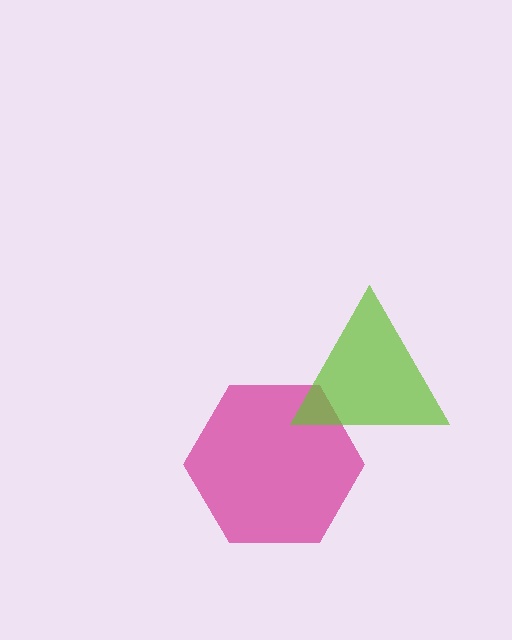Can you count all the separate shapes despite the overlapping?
Yes, there are 2 separate shapes.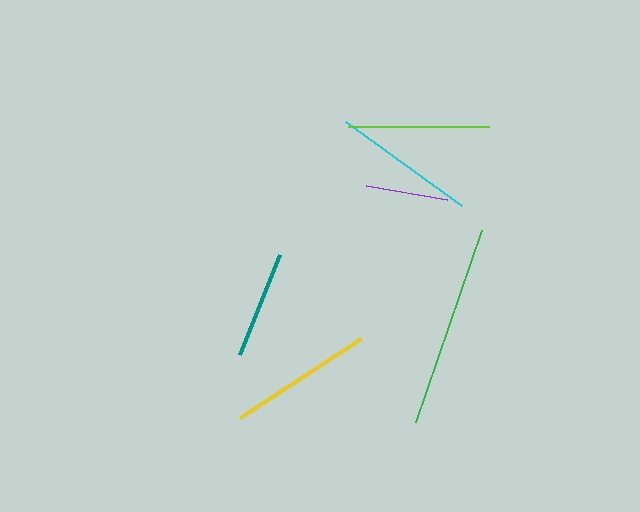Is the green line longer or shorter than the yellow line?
The green line is longer than the yellow line.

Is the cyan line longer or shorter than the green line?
The green line is longer than the cyan line.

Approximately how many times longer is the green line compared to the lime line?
The green line is approximately 1.4 times the length of the lime line.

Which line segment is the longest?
The green line is the longest at approximately 203 pixels.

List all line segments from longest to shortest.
From longest to shortest: green, yellow, cyan, lime, teal, purple.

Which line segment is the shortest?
The purple line is the shortest at approximately 82 pixels.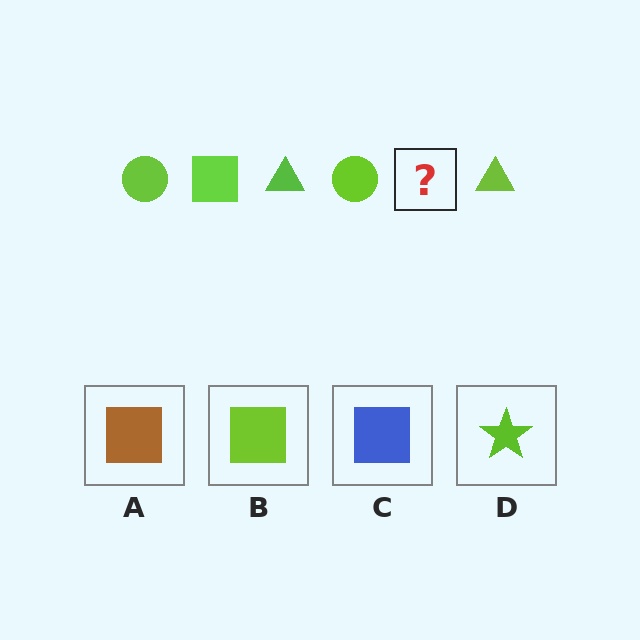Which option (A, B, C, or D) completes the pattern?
B.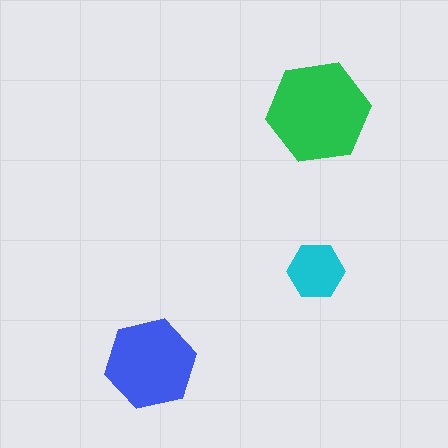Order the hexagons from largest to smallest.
the green one, the blue one, the cyan one.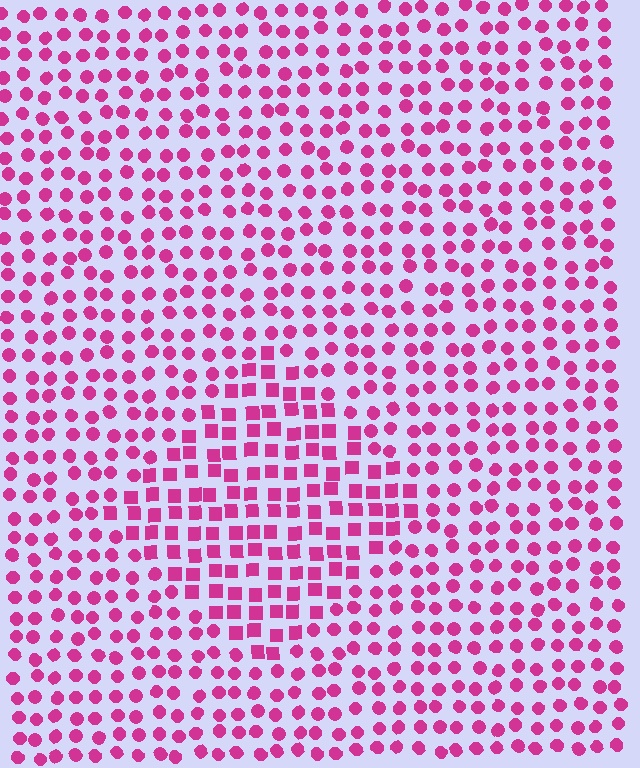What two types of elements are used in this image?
The image uses squares inside the diamond region and circles outside it.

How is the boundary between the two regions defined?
The boundary is defined by a change in element shape: squares inside vs. circles outside. All elements share the same color and spacing.